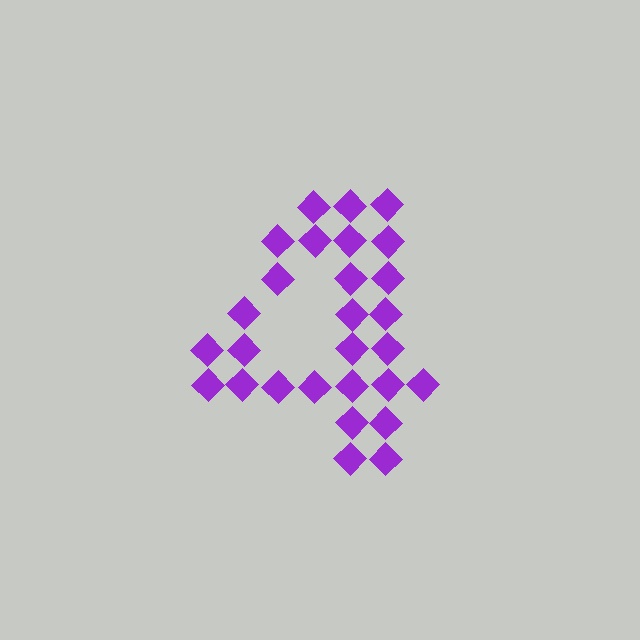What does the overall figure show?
The overall figure shows the digit 4.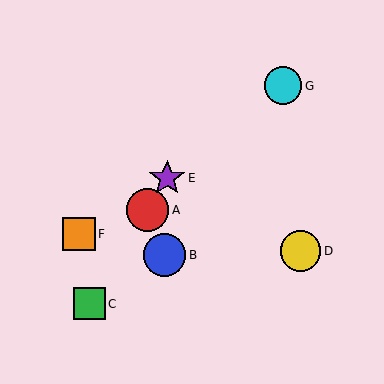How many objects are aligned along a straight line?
3 objects (A, C, E) are aligned along a straight line.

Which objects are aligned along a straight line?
Objects A, C, E are aligned along a straight line.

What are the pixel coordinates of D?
Object D is at (300, 251).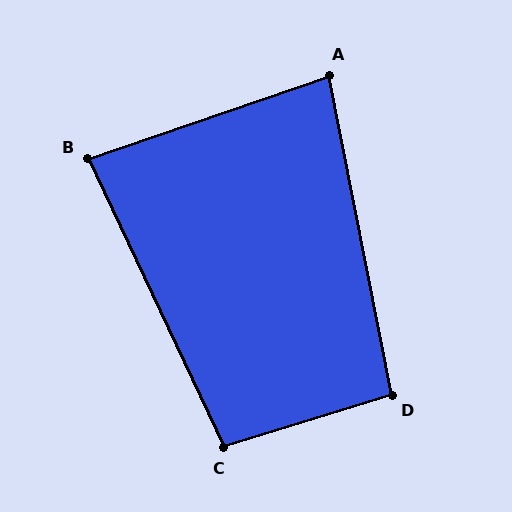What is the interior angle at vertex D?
Approximately 96 degrees (obtuse).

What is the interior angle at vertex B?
Approximately 84 degrees (acute).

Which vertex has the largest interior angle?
C, at approximately 98 degrees.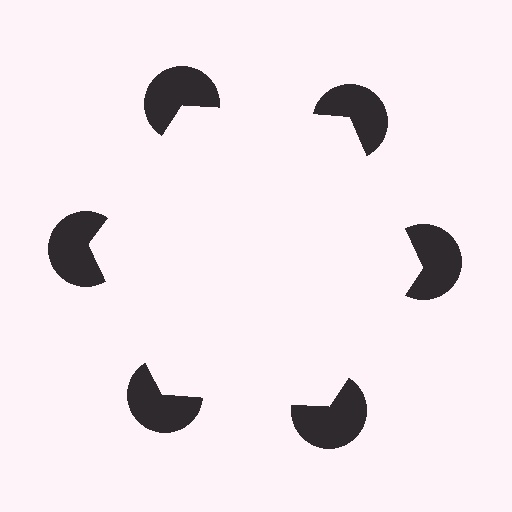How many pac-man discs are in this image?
There are 6 — one at each vertex of the illusory hexagon.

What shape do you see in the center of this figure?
An illusory hexagon — its edges are inferred from the aligned wedge cuts in the pac-man discs, not physically drawn.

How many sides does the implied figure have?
6 sides.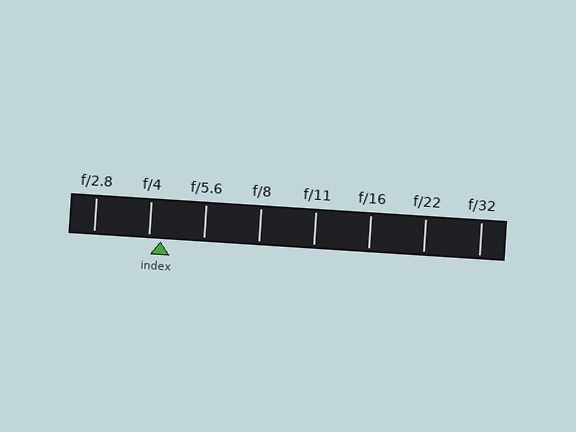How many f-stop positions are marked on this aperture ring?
There are 8 f-stop positions marked.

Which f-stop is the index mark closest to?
The index mark is closest to f/4.